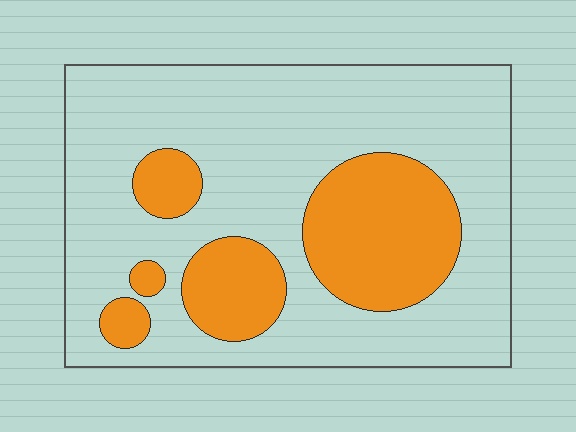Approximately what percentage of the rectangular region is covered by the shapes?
Approximately 25%.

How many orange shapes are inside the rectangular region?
5.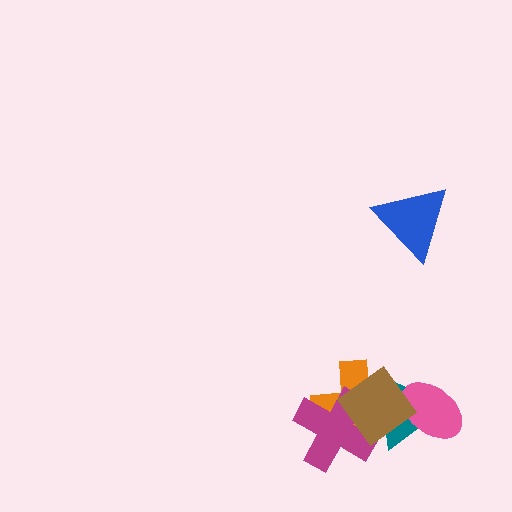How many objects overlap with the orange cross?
3 objects overlap with the orange cross.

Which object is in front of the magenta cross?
The brown diamond is in front of the magenta cross.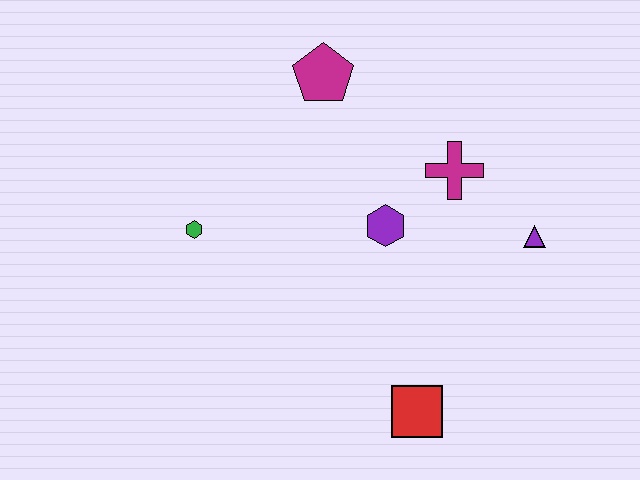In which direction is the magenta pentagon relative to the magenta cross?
The magenta pentagon is to the left of the magenta cross.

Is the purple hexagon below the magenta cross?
Yes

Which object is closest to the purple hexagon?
The magenta cross is closest to the purple hexagon.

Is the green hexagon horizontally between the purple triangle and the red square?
No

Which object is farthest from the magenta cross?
The green hexagon is farthest from the magenta cross.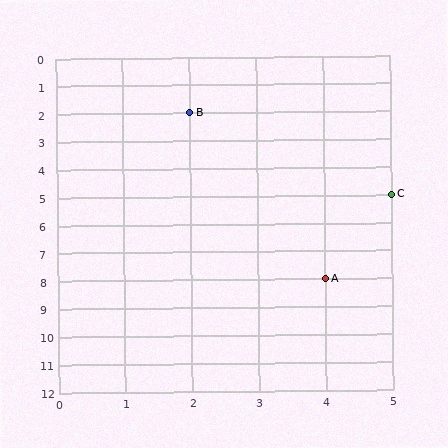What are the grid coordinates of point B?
Point B is at grid coordinates (2, 2).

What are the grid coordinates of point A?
Point A is at grid coordinates (4, 8).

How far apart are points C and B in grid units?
Points C and B are 3 columns and 3 rows apart (about 4.2 grid units diagonally).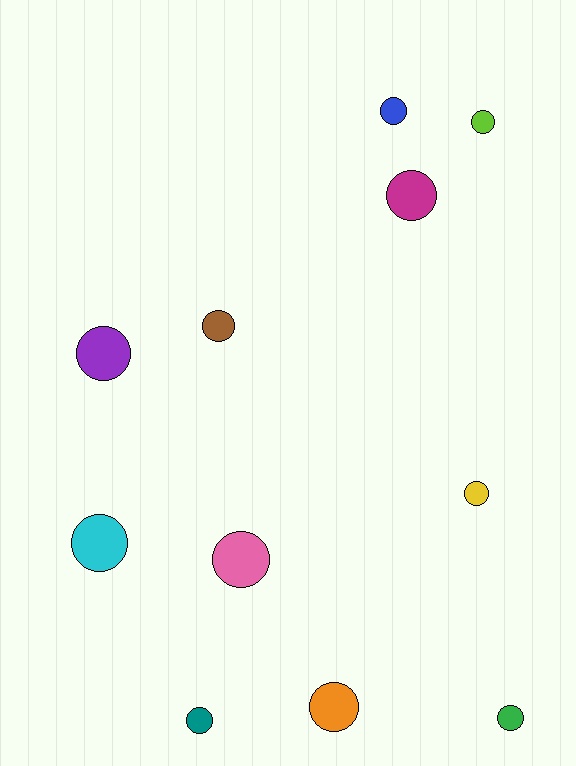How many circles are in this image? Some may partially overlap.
There are 11 circles.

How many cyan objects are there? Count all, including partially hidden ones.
There is 1 cyan object.